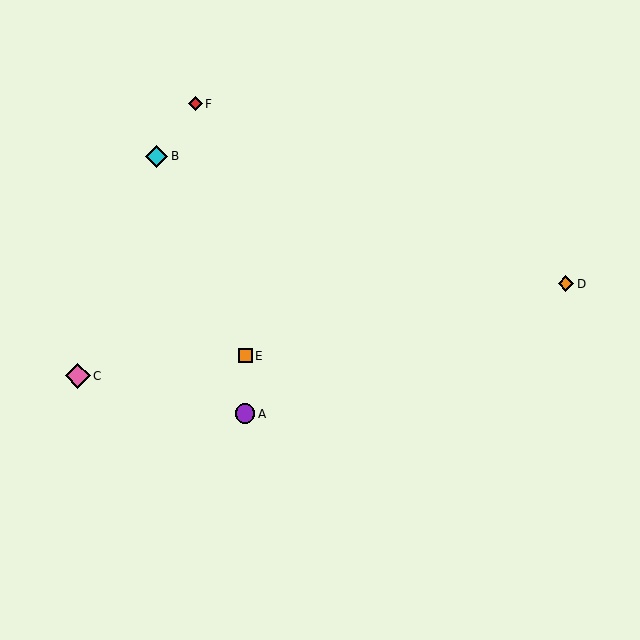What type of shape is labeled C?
Shape C is a pink diamond.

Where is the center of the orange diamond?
The center of the orange diamond is at (566, 284).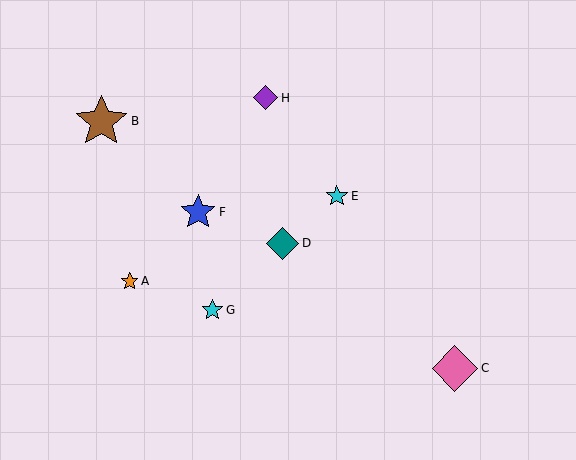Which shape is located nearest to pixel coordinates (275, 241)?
The teal diamond (labeled D) at (283, 243) is nearest to that location.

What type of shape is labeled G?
Shape G is a cyan star.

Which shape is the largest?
The brown star (labeled B) is the largest.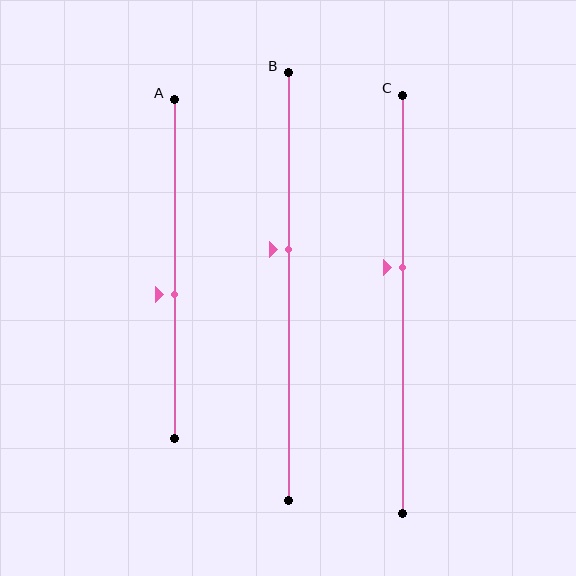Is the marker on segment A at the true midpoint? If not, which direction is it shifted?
No, the marker on segment A is shifted downward by about 8% of the segment length.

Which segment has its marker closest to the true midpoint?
Segment A has its marker closest to the true midpoint.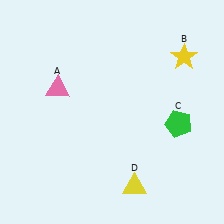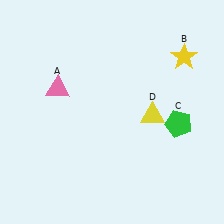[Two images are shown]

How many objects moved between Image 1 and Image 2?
1 object moved between the two images.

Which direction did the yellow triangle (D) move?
The yellow triangle (D) moved up.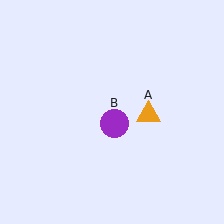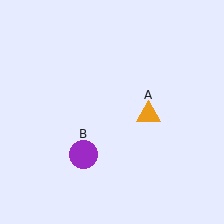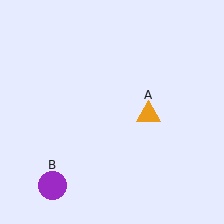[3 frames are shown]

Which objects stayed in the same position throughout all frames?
Orange triangle (object A) remained stationary.